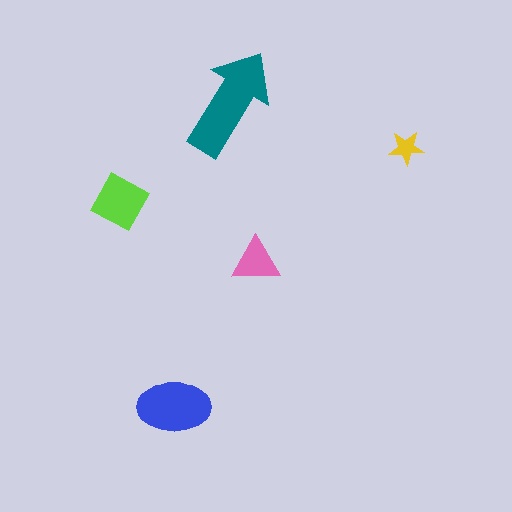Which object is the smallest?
The yellow star.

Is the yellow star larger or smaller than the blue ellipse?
Smaller.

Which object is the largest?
The teal arrow.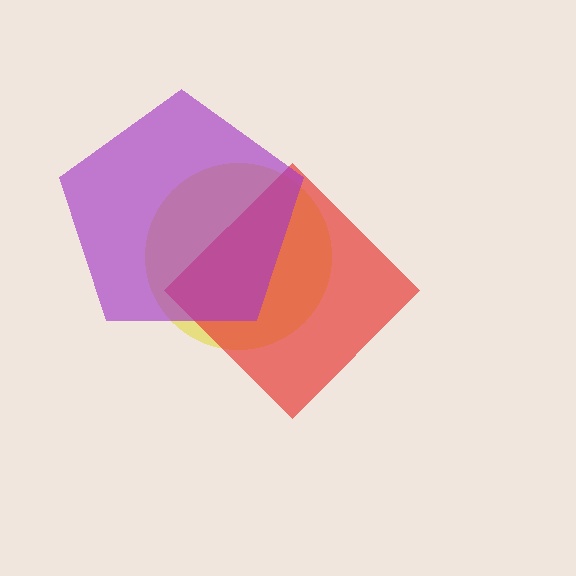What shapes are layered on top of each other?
The layered shapes are: a yellow circle, a red diamond, a purple pentagon.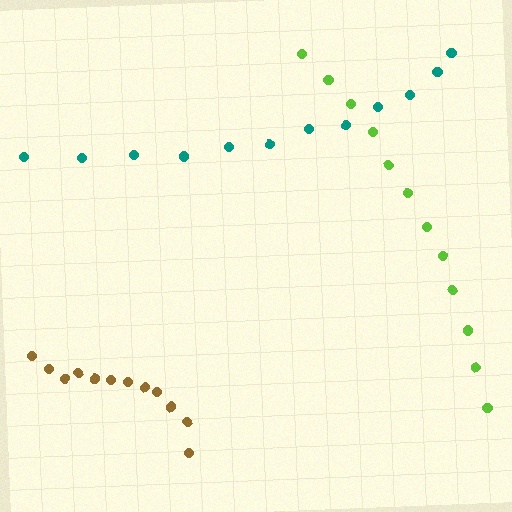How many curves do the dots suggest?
There are 3 distinct paths.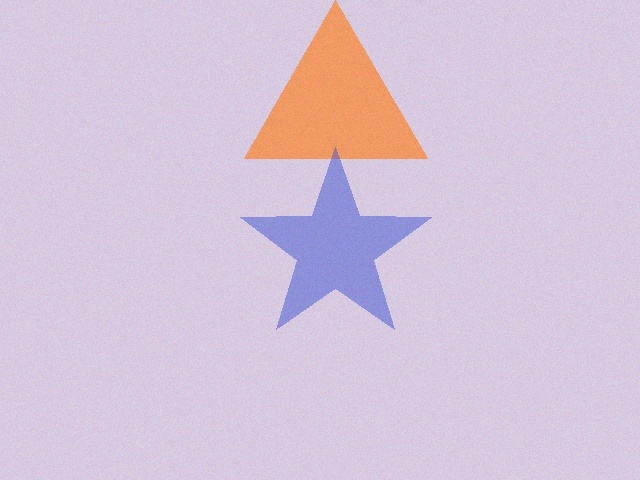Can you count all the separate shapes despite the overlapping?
Yes, there are 2 separate shapes.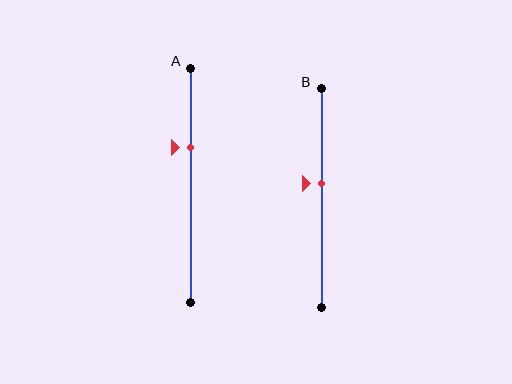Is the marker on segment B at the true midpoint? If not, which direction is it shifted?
No, the marker on segment B is shifted upward by about 6% of the segment length.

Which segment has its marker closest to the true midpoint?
Segment B has its marker closest to the true midpoint.